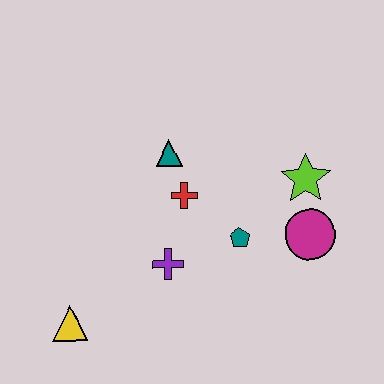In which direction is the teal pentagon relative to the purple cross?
The teal pentagon is to the right of the purple cross.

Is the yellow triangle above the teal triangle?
No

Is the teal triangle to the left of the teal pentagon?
Yes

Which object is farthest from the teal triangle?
The yellow triangle is farthest from the teal triangle.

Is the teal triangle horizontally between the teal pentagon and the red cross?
No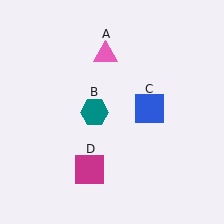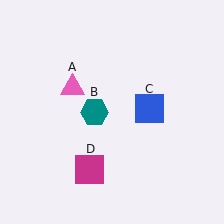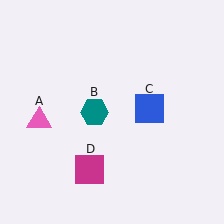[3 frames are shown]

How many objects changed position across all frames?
1 object changed position: pink triangle (object A).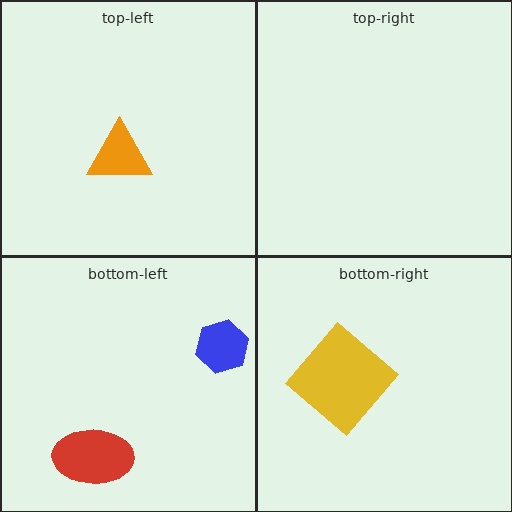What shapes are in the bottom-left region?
The blue hexagon, the red ellipse.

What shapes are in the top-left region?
The orange triangle.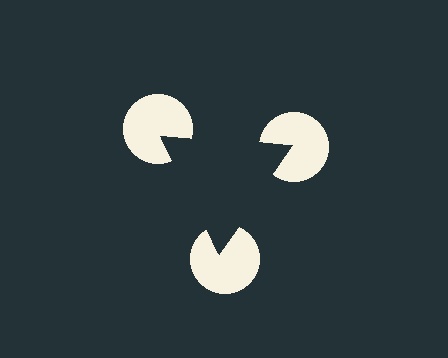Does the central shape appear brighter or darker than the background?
It typically appears slightly darker than the background, even though no actual brightness change is drawn.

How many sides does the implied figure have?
3 sides.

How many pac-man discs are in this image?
There are 3 — one at each vertex of the illusory triangle.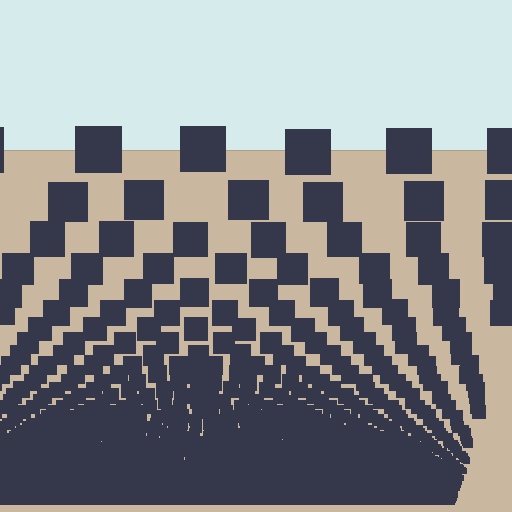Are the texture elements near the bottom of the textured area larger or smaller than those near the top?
Smaller. The gradient is inverted — elements near the bottom are smaller and denser.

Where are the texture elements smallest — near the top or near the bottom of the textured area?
Near the bottom.